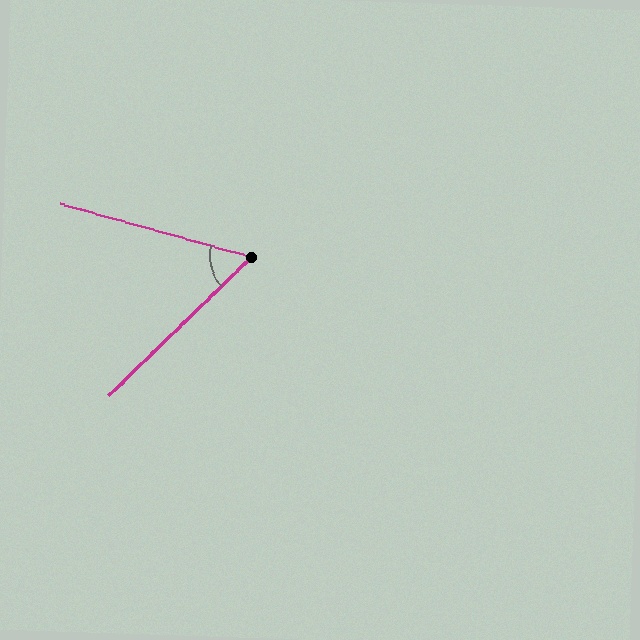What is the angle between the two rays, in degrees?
Approximately 60 degrees.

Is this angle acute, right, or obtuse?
It is acute.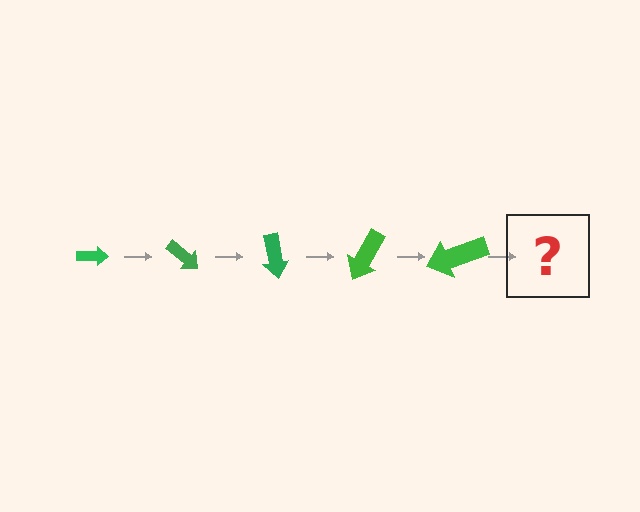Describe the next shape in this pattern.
It should be an arrow, larger than the previous one and rotated 200 degrees from the start.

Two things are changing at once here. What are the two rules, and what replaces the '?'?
The two rules are that the arrow grows larger each step and it rotates 40 degrees each step. The '?' should be an arrow, larger than the previous one and rotated 200 degrees from the start.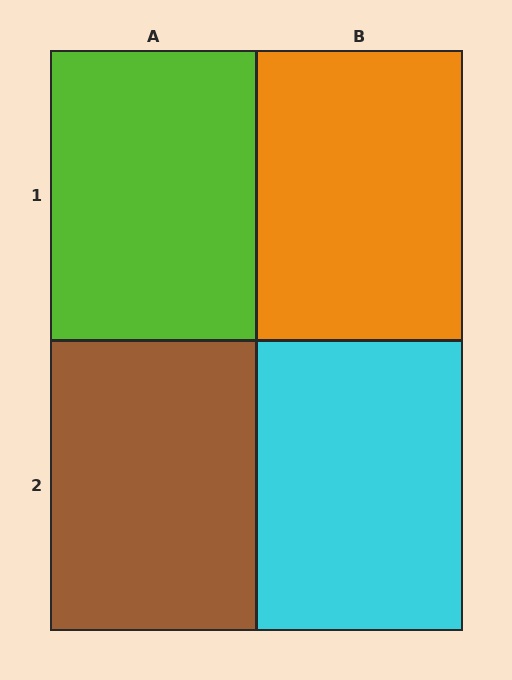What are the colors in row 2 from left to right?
Brown, cyan.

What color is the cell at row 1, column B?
Orange.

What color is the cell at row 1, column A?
Lime.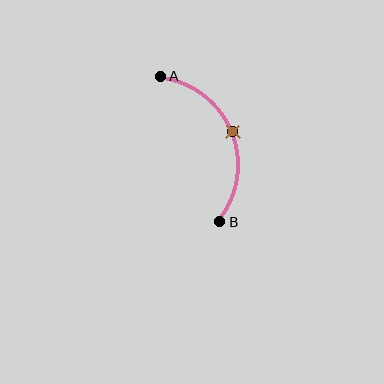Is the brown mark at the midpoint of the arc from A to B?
Yes. The brown mark lies on the arc at equal arc-length from both A and B — it is the arc midpoint.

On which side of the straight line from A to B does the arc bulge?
The arc bulges to the right of the straight line connecting A and B.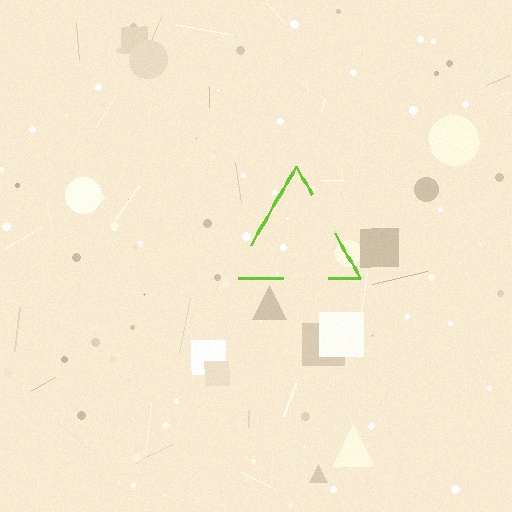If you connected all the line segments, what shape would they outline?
They would outline a triangle.